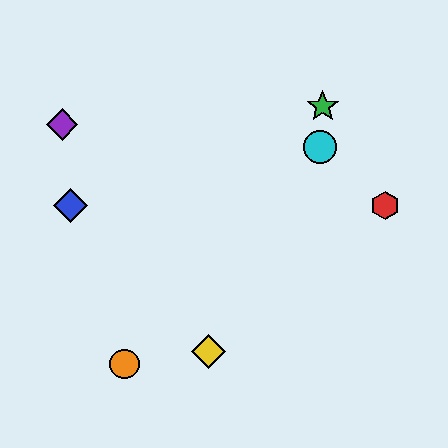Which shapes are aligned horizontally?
The red hexagon, the blue diamond are aligned horizontally.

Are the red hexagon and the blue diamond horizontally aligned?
Yes, both are at y≈206.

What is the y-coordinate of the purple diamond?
The purple diamond is at y≈125.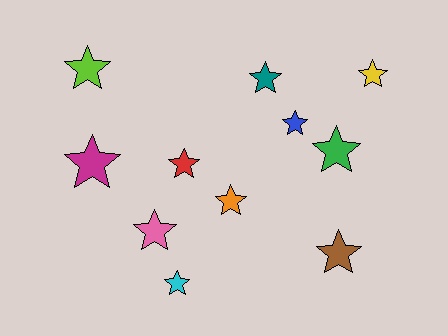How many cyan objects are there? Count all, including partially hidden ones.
There is 1 cyan object.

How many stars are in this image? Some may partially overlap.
There are 11 stars.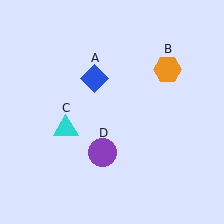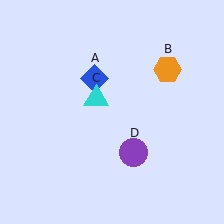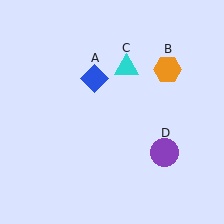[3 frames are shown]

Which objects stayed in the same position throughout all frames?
Blue diamond (object A) and orange hexagon (object B) remained stationary.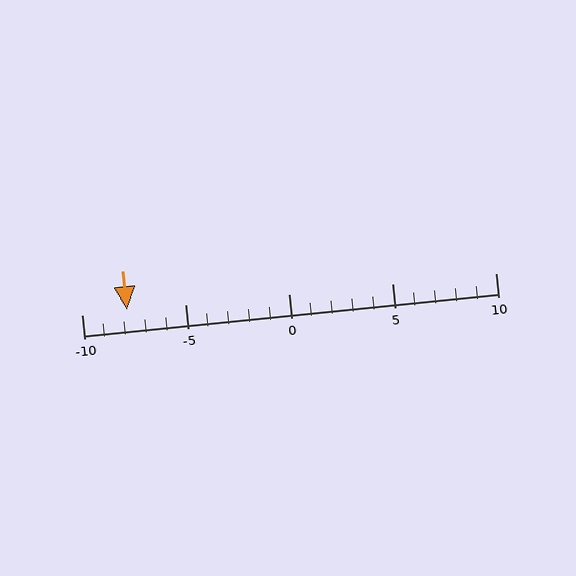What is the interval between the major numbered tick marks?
The major tick marks are spaced 5 units apart.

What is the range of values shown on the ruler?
The ruler shows values from -10 to 10.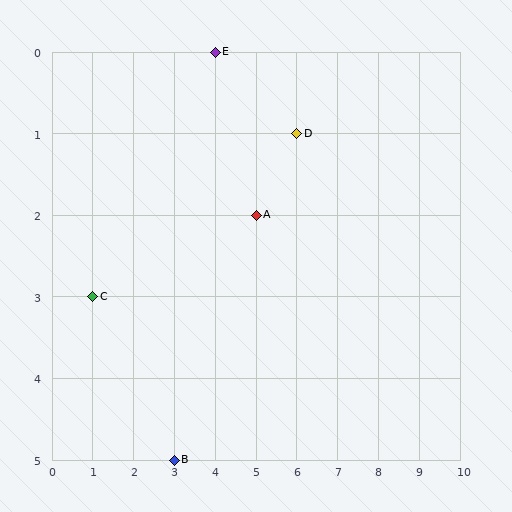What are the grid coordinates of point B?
Point B is at grid coordinates (3, 5).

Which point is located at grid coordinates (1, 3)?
Point C is at (1, 3).